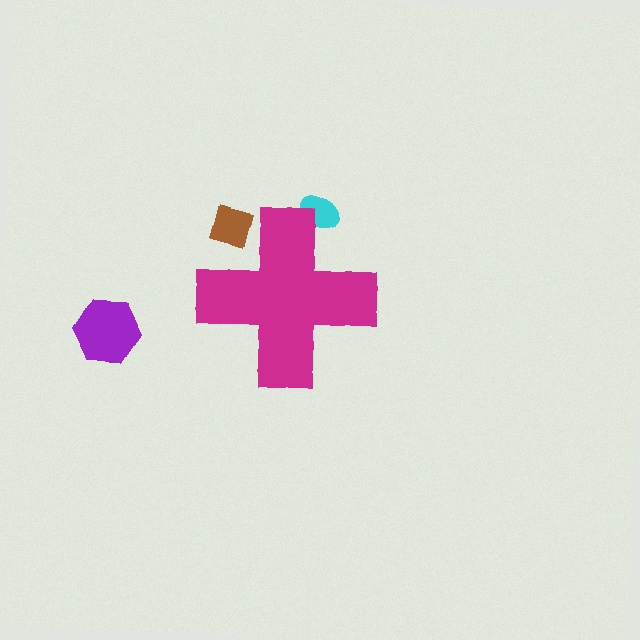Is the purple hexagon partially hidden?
No, the purple hexagon is fully visible.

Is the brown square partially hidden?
Yes, the brown square is partially hidden behind the magenta cross.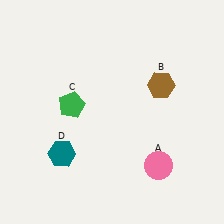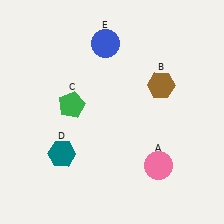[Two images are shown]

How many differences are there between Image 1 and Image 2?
There is 1 difference between the two images.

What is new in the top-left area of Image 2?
A blue circle (E) was added in the top-left area of Image 2.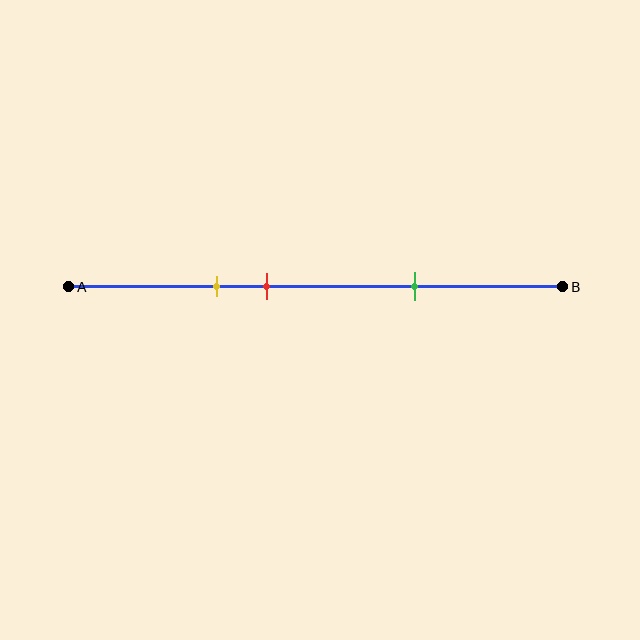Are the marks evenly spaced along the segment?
No, the marks are not evenly spaced.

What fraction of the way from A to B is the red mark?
The red mark is approximately 40% (0.4) of the way from A to B.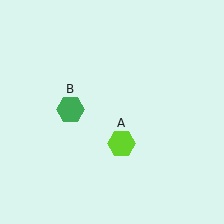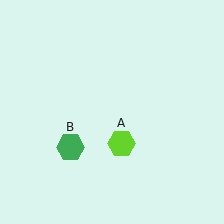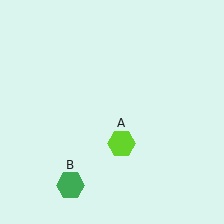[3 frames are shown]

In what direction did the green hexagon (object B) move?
The green hexagon (object B) moved down.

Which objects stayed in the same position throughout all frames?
Lime hexagon (object A) remained stationary.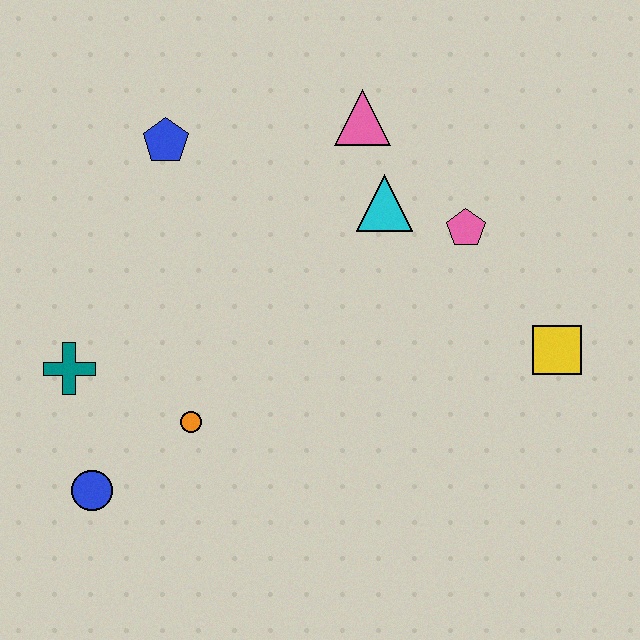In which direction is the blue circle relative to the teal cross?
The blue circle is below the teal cross.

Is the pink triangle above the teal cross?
Yes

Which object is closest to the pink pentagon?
The cyan triangle is closest to the pink pentagon.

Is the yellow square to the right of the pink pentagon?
Yes